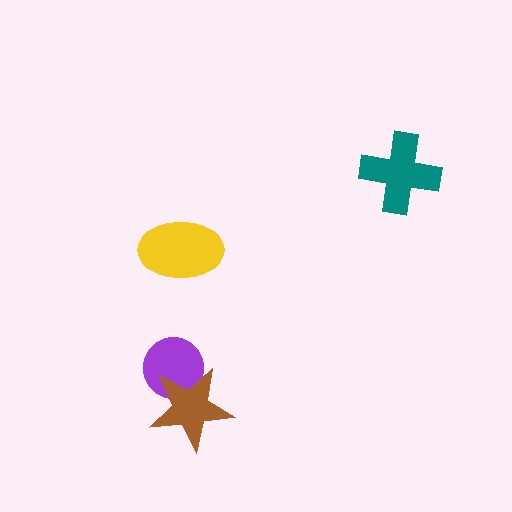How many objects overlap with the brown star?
1 object overlaps with the brown star.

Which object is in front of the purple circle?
The brown star is in front of the purple circle.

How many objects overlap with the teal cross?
0 objects overlap with the teal cross.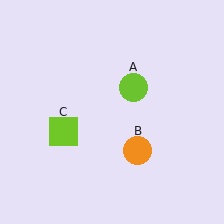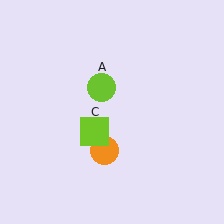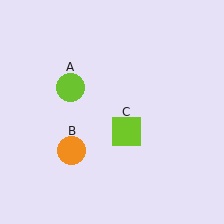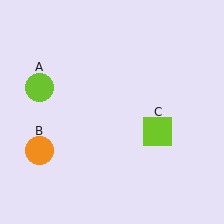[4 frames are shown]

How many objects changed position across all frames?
3 objects changed position: lime circle (object A), orange circle (object B), lime square (object C).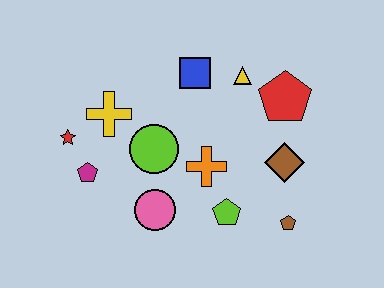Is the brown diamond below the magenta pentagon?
No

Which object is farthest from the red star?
The brown pentagon is farthest from the red star.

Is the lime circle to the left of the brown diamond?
Yes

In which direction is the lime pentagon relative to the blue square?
The lime pentagon is below the blue square.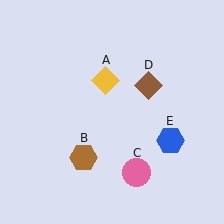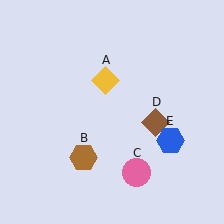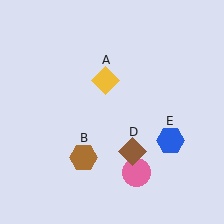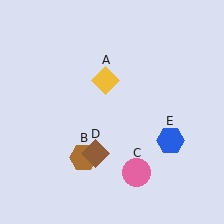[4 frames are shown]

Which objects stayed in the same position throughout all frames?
Yellow diamond (object A) and brown hexagon (object B) and pink circle (object C) and blue hexagon (object E) remained stationary.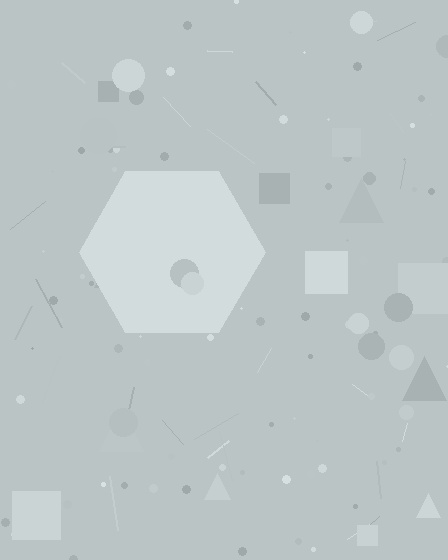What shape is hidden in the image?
A hexagon is hidden in the image.